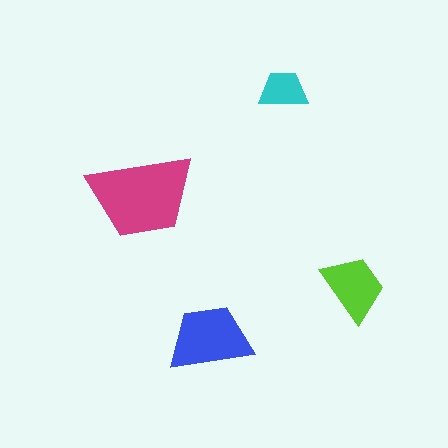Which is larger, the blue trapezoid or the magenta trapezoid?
The magenta one.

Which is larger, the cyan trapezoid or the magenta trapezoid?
The magenta one.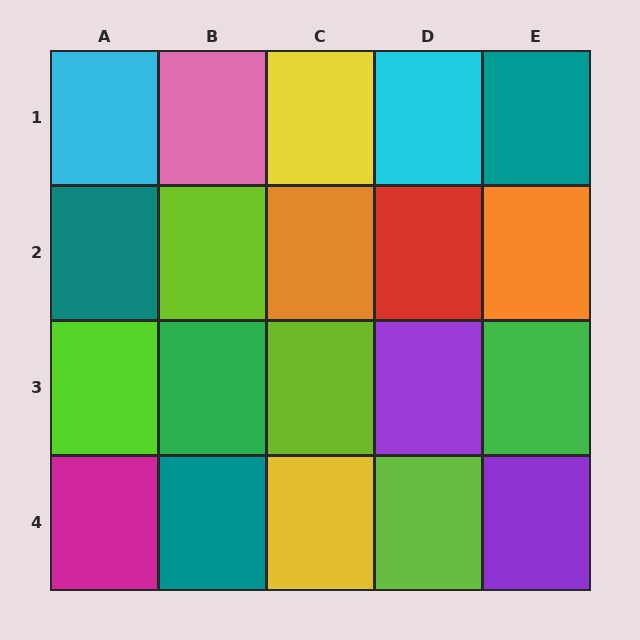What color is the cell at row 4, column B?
Teal.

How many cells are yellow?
2 cells are yellow.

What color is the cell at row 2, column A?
Teal.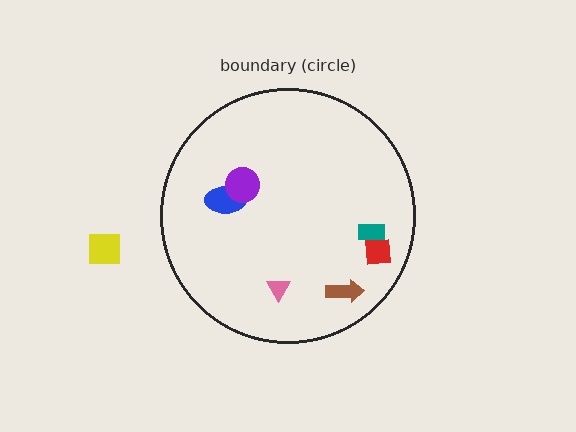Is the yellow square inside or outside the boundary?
Outside.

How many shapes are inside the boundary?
6 inside, 1 outside.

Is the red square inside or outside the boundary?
Inside.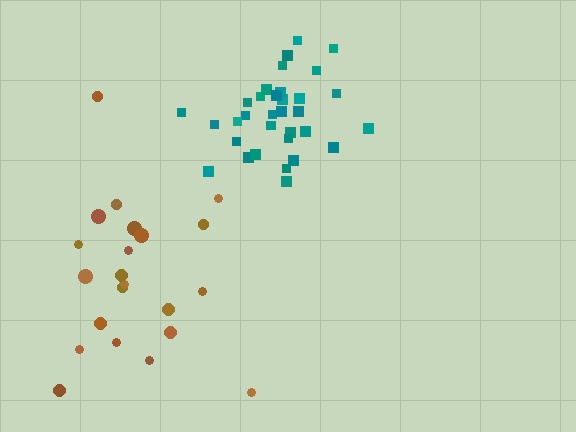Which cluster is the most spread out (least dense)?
Brown.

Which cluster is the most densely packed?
Teal.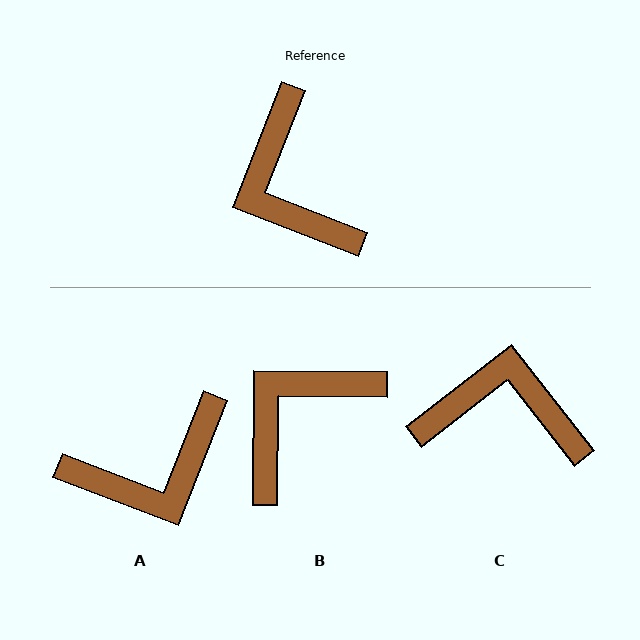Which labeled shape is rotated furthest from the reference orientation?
C, about 121 degrees away.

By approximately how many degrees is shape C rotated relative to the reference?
Approximately 121 degrees clockwise.